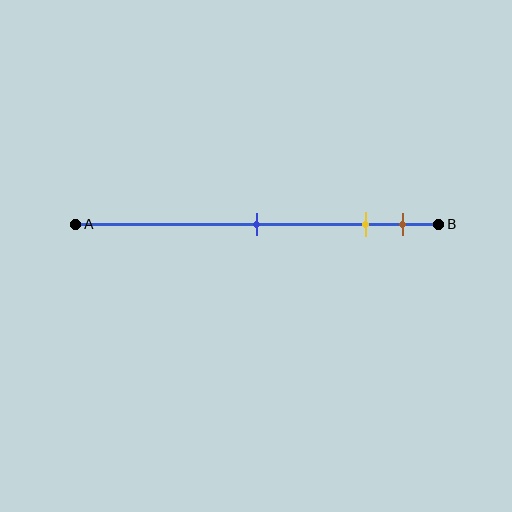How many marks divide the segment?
There are 3 marks dividing the segment.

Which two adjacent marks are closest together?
The yellow and brown marks are the closest adjacent pair.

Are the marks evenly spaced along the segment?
No, the marks are not evenly spaced.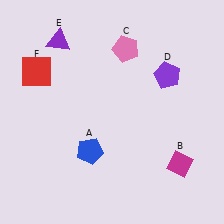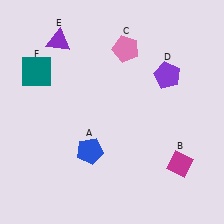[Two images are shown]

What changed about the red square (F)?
In Image 1, F is red. In Image 2, it changed to teal.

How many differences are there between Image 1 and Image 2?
There is 1 difference between the two images.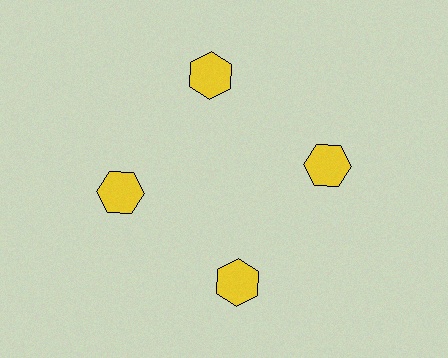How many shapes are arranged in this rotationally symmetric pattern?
There are 4 shapes, arranged in 4 groups of 1.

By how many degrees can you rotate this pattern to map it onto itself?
The pattern maps onto itself every 90 degrees of rotation.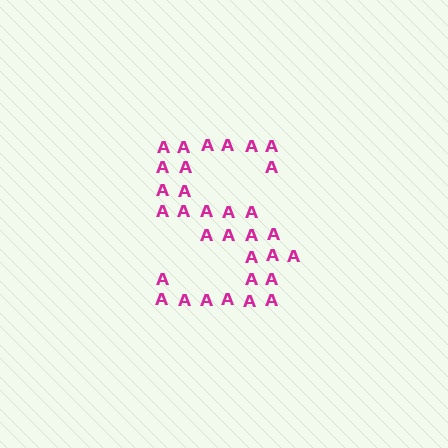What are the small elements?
The small elements are letter A's.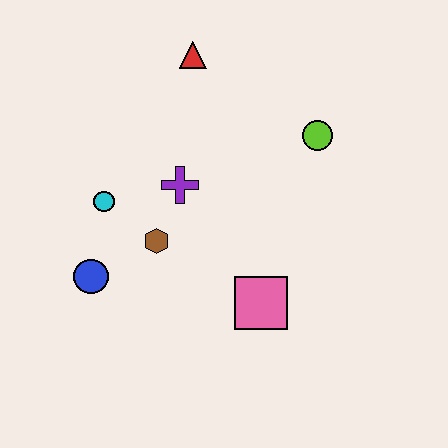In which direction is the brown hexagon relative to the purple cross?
The brown hexagon is below the purple cross.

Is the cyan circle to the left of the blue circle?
No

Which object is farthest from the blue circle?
The lime circle is farthest from the blue circle.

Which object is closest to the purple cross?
The brown hexagon is closest to the purple cross.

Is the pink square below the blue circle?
Yes